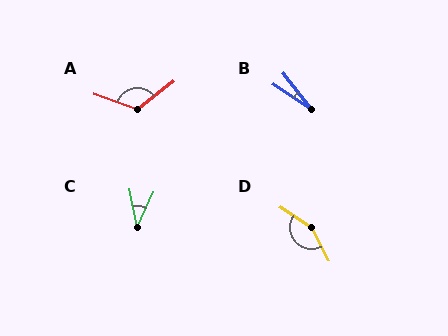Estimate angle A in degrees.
Approximately 122 degrees.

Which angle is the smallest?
B, at approximately 19 degrees.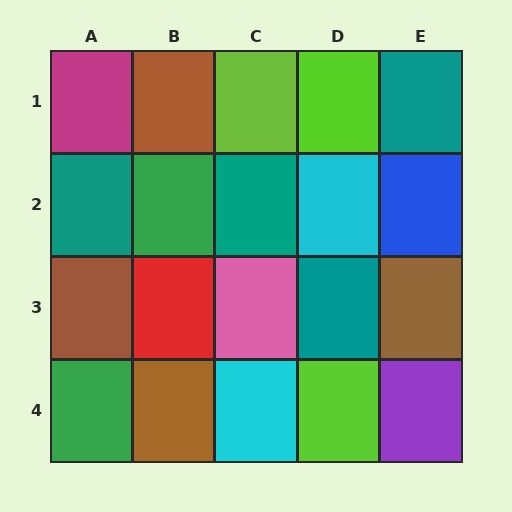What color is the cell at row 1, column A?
Magenta.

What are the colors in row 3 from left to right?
Brown, red, pink, teal, brown.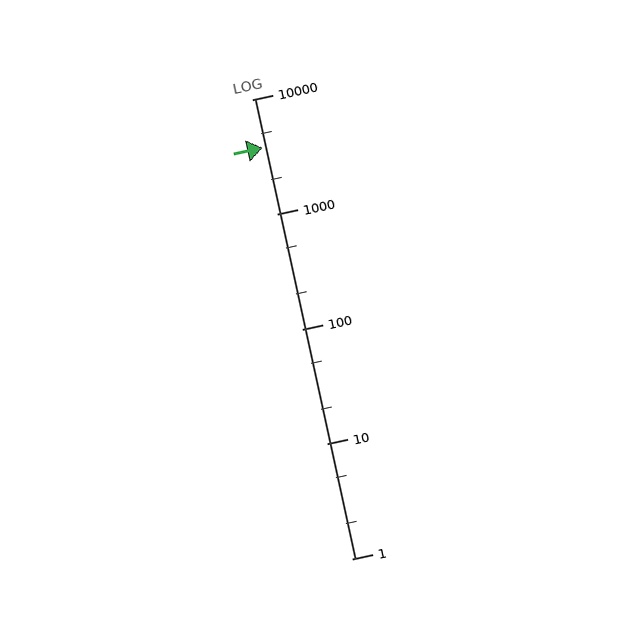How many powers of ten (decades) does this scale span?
The scale spans 4 decades, from 1 to 10000.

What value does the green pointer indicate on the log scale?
The pointer indicates approximately 3800.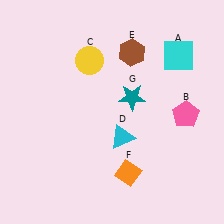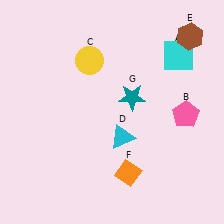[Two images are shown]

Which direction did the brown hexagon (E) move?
The brown hexagon (E) moved right.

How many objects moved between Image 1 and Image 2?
1 object moved between the two images.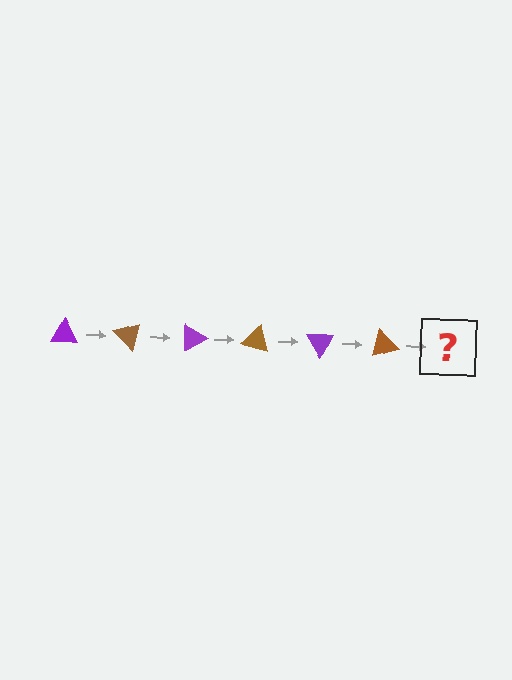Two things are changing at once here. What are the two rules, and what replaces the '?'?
The two rules are that it rotates 45 degrees each step and the color cycles through purple and brown. The '?' should be a purple triangle, rotated 270 degrees from the start.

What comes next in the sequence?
The next element should be a purple triangle, rotated 270 degrees from the start.